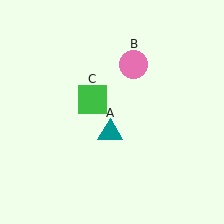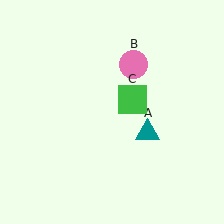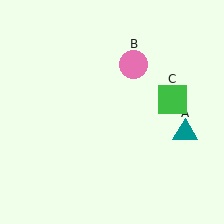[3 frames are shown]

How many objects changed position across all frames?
2 objects changed position: teal triangle (object A), green square (object C).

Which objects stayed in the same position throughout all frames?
Pink circle (object B) remained stationary.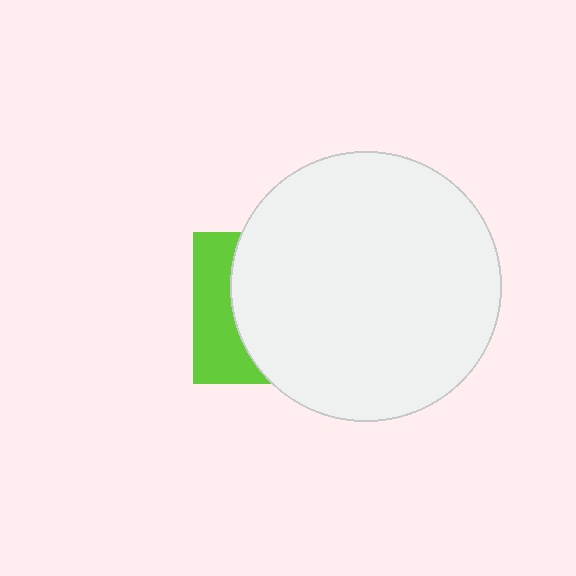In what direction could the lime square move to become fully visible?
The lime square could move left. That would shift it out from behind the white circle entirely.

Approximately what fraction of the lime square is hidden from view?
Roughly 69% of the lime square is hidden behind the white circle.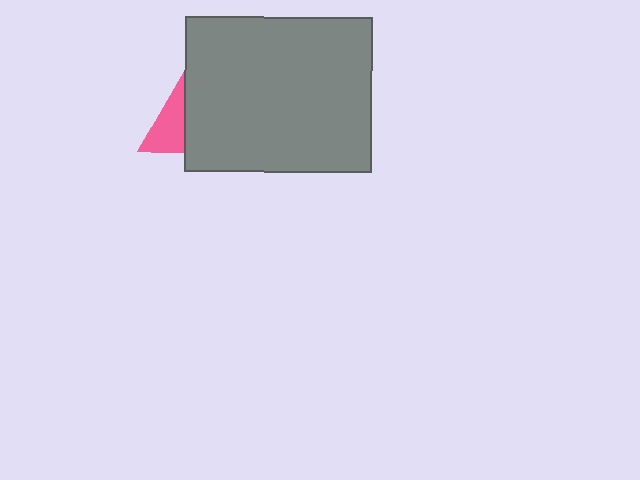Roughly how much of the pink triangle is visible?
About half of it is visible (roughly 48%).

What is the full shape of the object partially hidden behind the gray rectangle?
The partially hidden object is a pink triangle.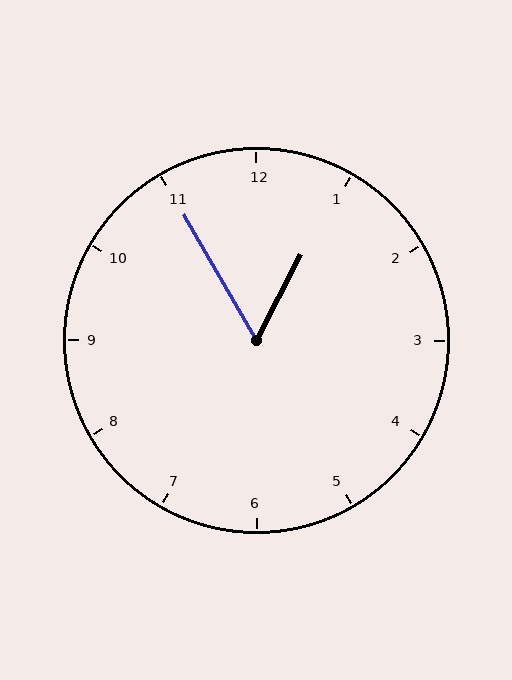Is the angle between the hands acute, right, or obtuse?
It is acute.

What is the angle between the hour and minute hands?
Approximately 58 degrees.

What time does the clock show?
12:55.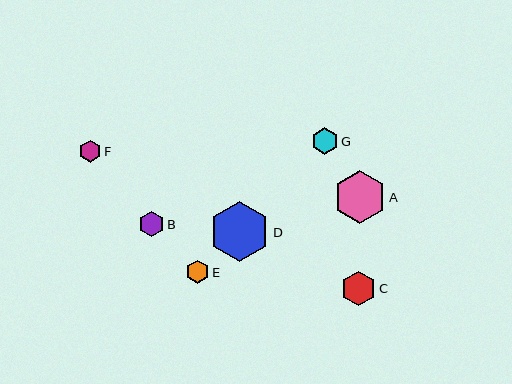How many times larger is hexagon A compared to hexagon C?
Hexagon A is approximately 1.5 times the size of hexagon C.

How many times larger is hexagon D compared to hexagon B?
Hexagon D is approximately 2.4 times the size of hexagon B.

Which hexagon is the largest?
Hexagon D is the largest with a size of approximately 60 pixels.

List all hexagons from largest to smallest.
From largest to smallest: D, A, C, G, B, E, F.